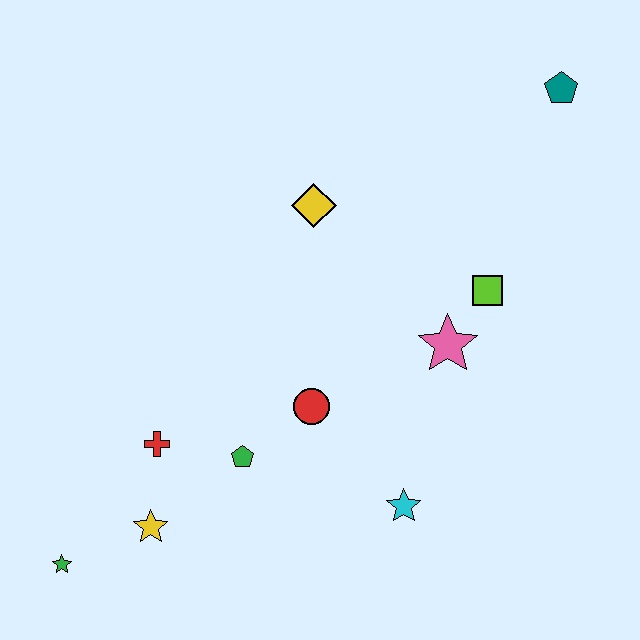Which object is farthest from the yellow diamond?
The green star is farthest from the yellow diamond.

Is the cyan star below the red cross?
Yes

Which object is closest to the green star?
The yellow star is closest to the green star.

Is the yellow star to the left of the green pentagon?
Yes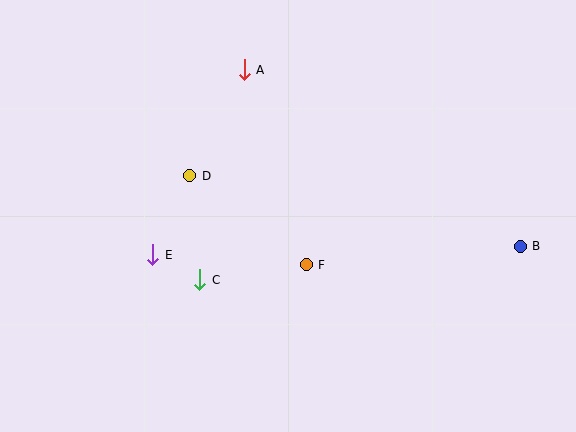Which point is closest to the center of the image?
Point F at (306, 265) is closest to the center.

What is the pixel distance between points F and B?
The distance between F and B is 215 pixels.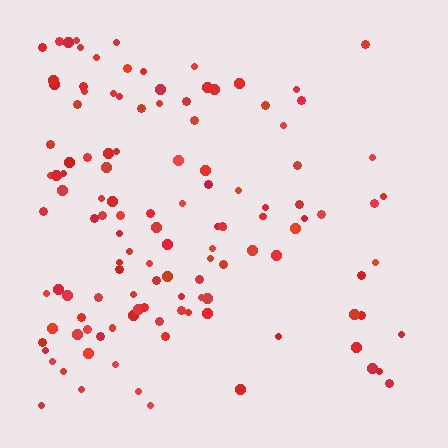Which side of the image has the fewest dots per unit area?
The right.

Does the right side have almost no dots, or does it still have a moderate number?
Still a moderate number, just noticeably fewer than the left.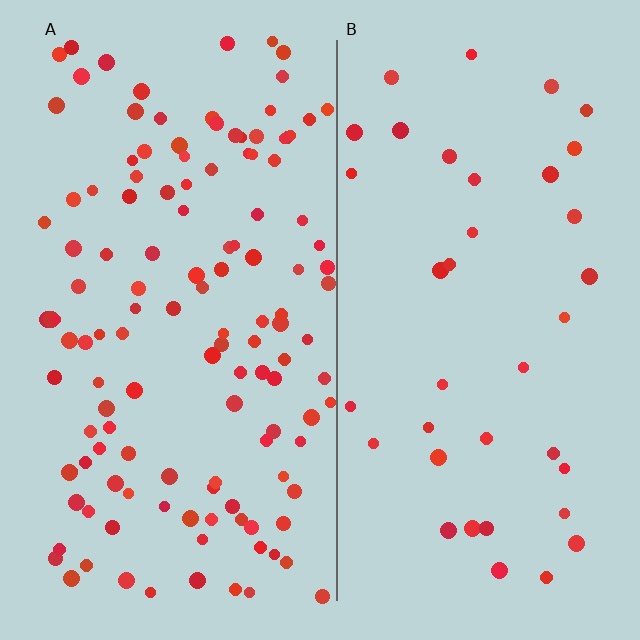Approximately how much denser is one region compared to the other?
Approximately 3.4× — region A over region B.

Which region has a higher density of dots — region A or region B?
A (the left).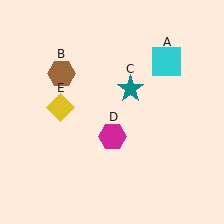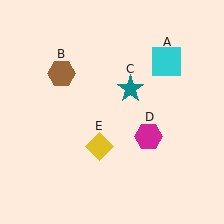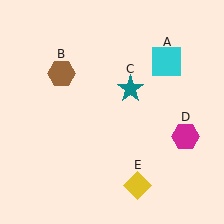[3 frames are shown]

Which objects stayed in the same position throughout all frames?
Cyan square (object A) and brown hexagon (object B) and teal star (object C) remained stationary.